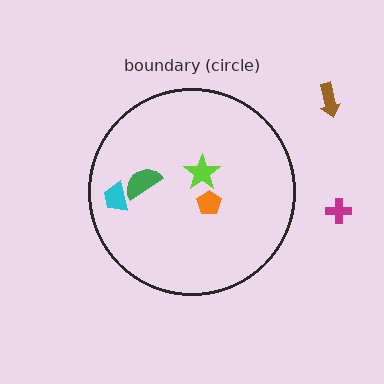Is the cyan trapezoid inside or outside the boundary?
Inside.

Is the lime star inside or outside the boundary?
Inside.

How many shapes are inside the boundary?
4 inside, 2 outside.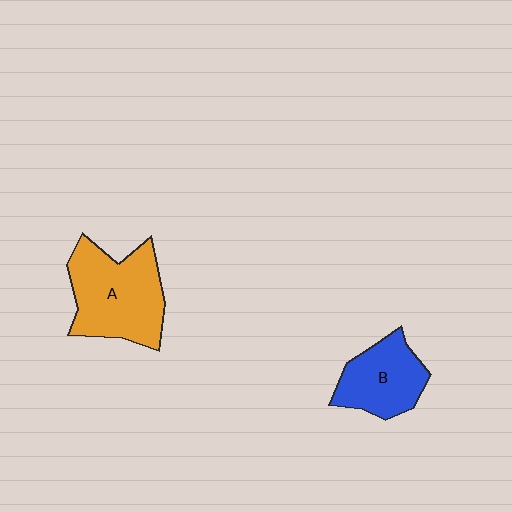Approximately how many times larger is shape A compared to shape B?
Approximately 1.5 times.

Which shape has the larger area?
Shape A (orange).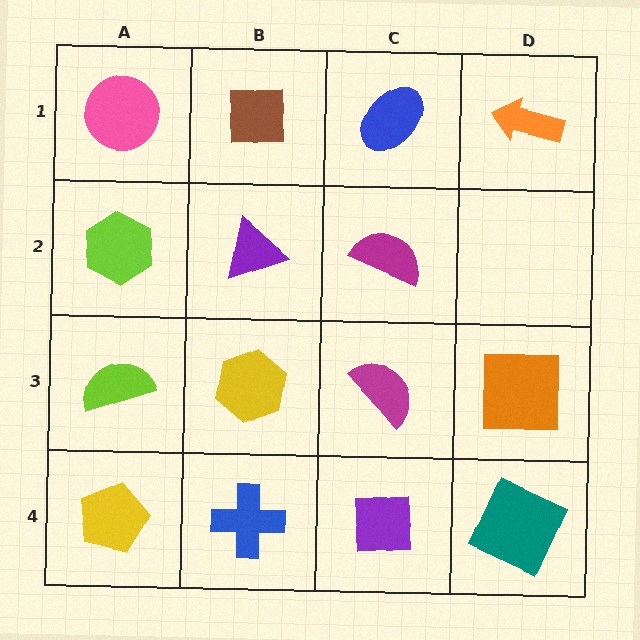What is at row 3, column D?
An orange square.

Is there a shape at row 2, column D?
No, that cell is empty.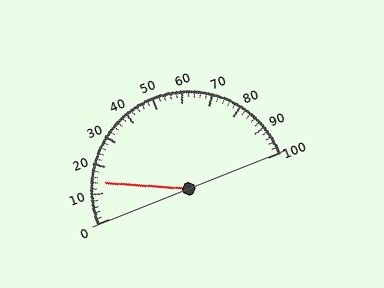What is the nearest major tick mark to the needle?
The nearest major tick mark is 10.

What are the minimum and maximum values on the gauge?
The gauge ranges from 0 to 100.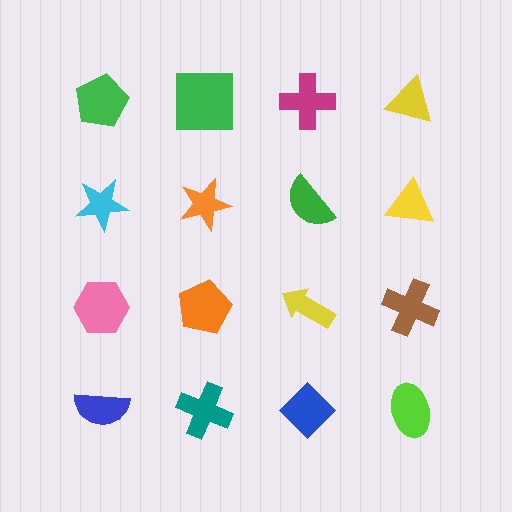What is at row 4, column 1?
A blue semicircle.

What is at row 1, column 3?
A magenta cross.